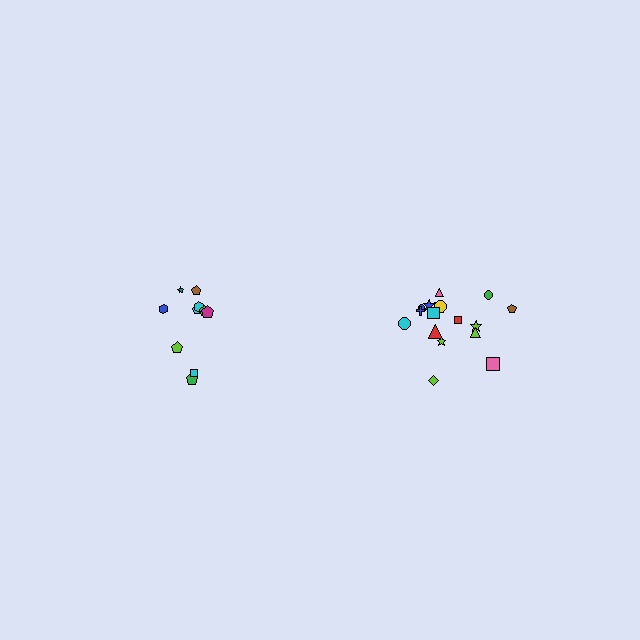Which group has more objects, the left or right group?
The right group.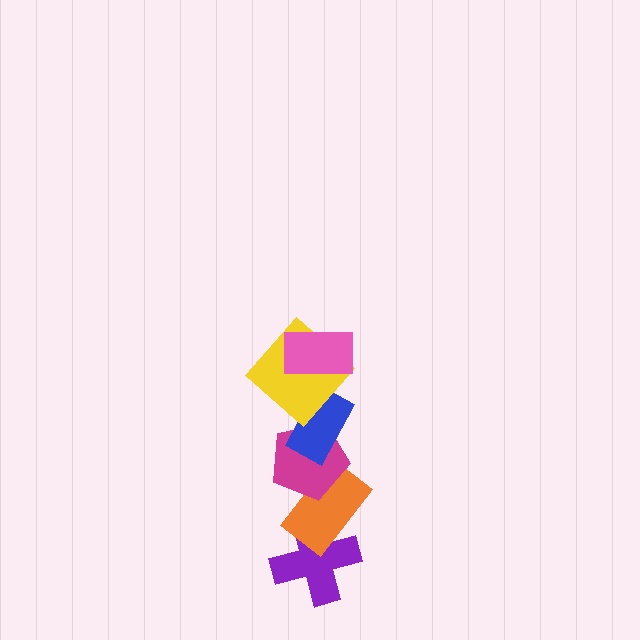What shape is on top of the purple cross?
The orange rectangle is on top of the purple cross.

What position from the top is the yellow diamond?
The yellow diamond is 2nd from the top.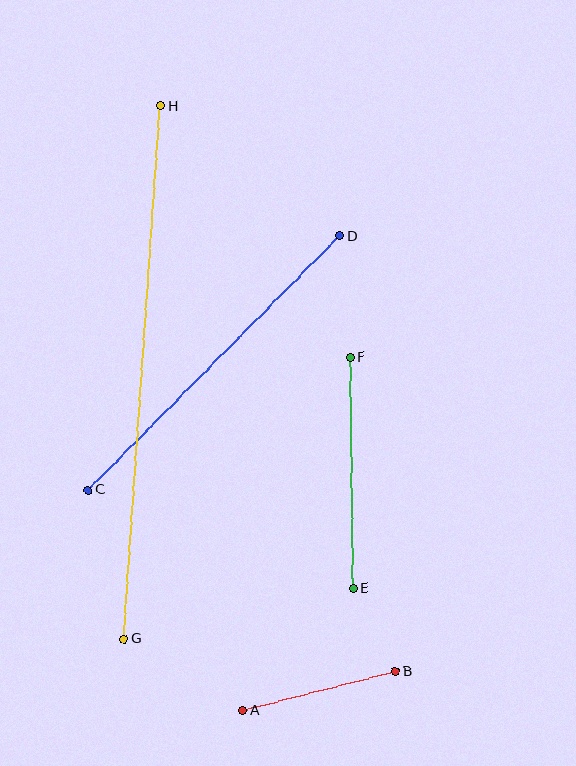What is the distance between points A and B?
The distance is approximately 158 pixels.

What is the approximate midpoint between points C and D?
The midpoint is at approximately (214, 363) pixels.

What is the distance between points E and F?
The distance is approximately 231 pixels.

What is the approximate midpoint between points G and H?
The midpoint is at approximately (142, 372) pixels.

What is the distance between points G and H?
The distance is approximately 534 pixels.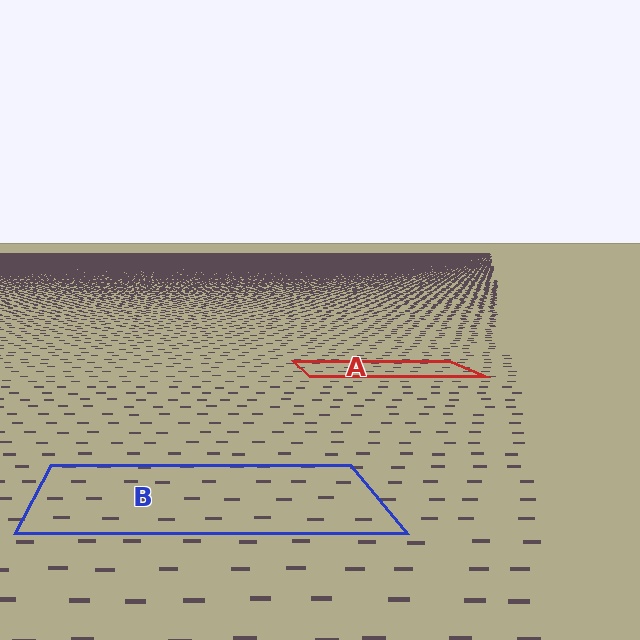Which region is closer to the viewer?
Region B is closer. The texture elements there are larger and more spread out.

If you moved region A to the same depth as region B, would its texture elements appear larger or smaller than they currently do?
They would appear larger. At a closer depth, the same texture elements are projected at a bigger on-screen size.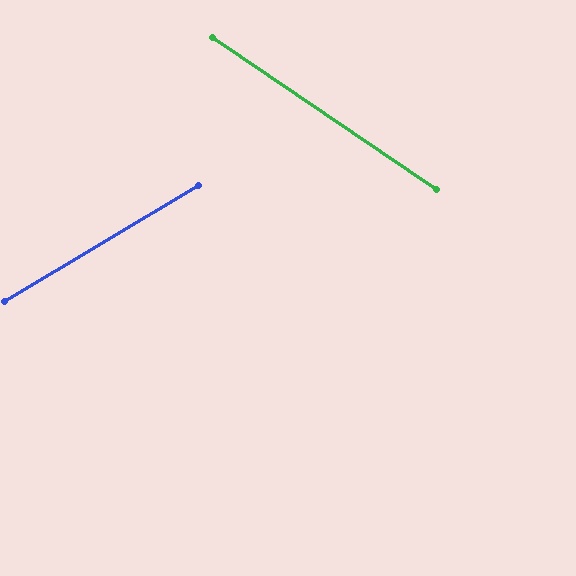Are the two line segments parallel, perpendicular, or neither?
Neither parallel nor perpendicular — they differ by about 65°.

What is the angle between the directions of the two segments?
Approximately 65 degrees.